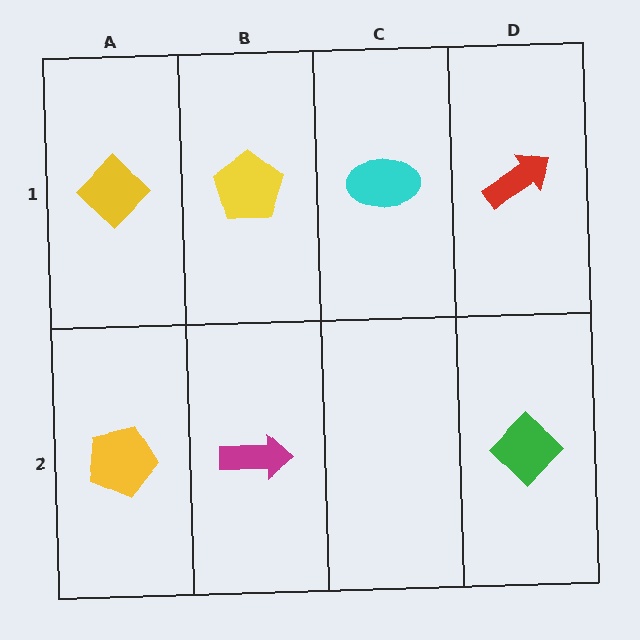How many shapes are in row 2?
3 shapes.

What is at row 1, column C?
A cyan ellipse.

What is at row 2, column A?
A yellow pentagon.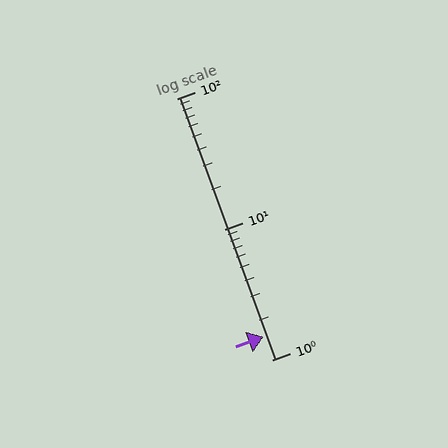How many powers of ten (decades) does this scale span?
The scale spans 2 decades, from 1 to 100.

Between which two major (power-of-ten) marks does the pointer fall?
The pointer is between 1 and 10.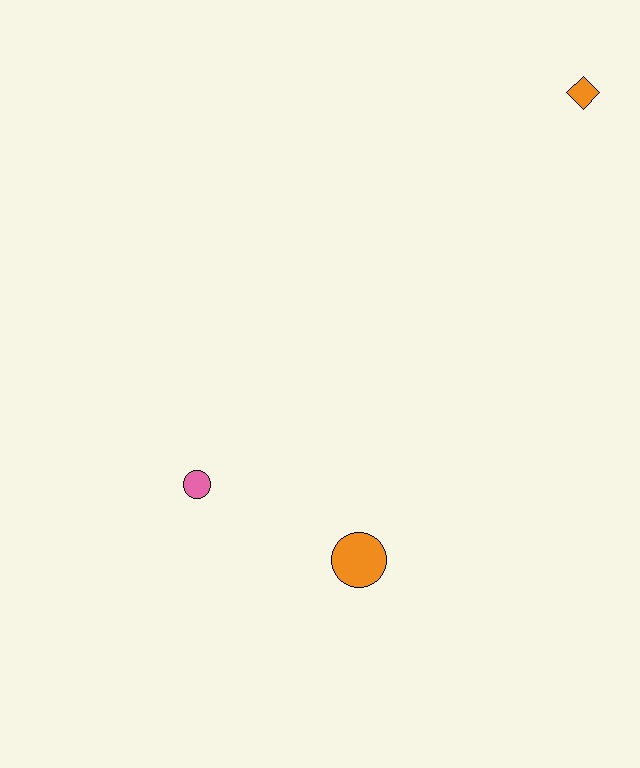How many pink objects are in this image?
There is 1 pink object.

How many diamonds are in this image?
There is 1 diamond.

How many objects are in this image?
There are 3 objects.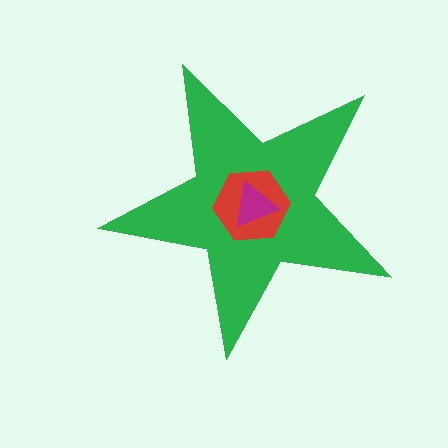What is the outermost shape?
The green star.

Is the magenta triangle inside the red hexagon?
Yes.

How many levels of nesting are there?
3.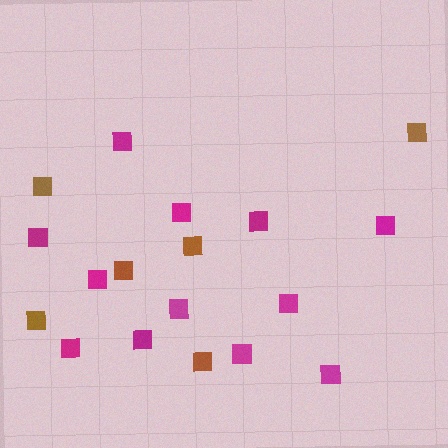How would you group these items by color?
There are 2 groups: one group of magenta squares (12) and one group of brown squares (6).